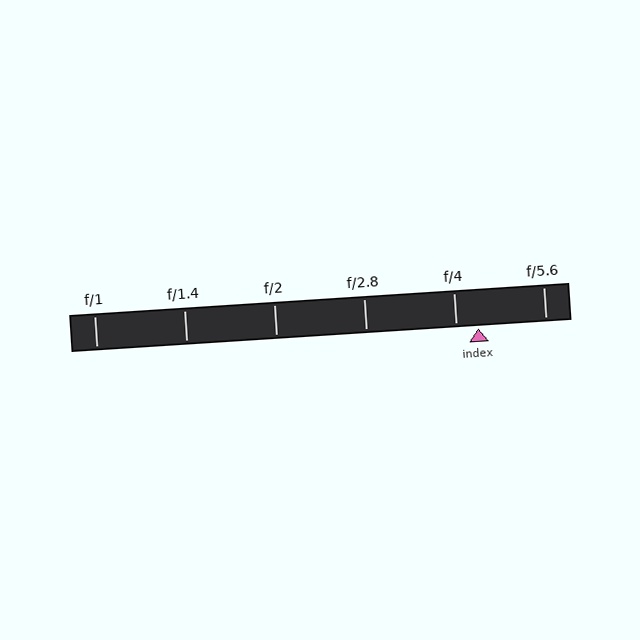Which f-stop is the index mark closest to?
The index mark is closest to f/4.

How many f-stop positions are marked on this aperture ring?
There are 6 f-stop positions marked.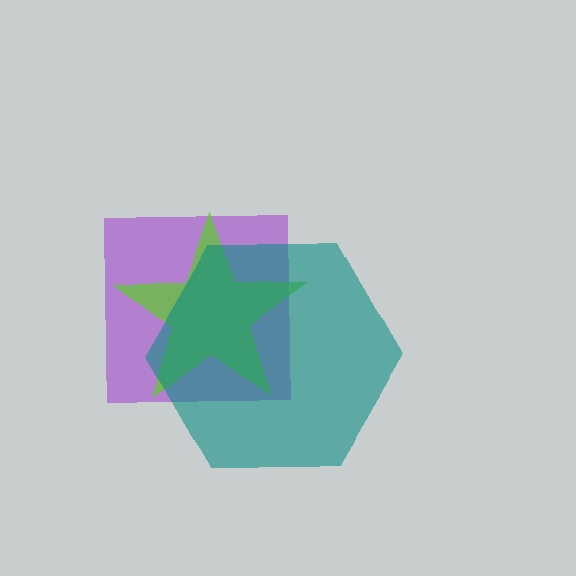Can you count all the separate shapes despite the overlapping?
Yes, there are 3 separate shapes.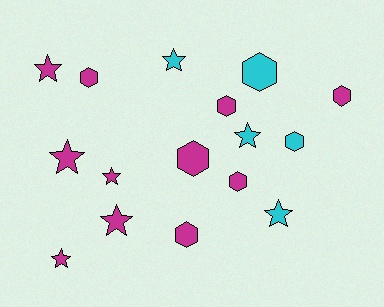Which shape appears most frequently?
Hexagon, with 8 objects.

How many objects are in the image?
There are 16 objects.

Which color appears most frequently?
Magenta, with 11 objects.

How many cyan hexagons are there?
There are 2 cyan hexagons.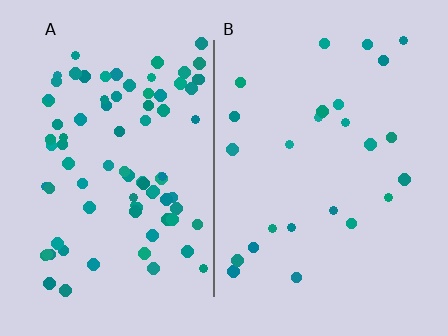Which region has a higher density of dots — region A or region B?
A (the left).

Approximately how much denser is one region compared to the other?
Approximately 3.4× — region A over region B.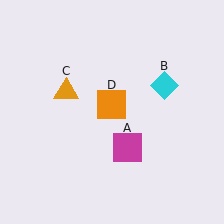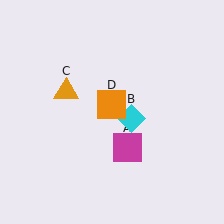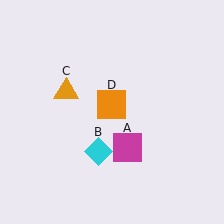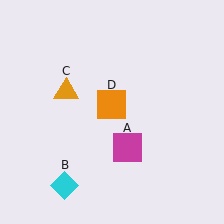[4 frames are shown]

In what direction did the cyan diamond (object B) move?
The cyan diamond (object B) moved down and to the left.